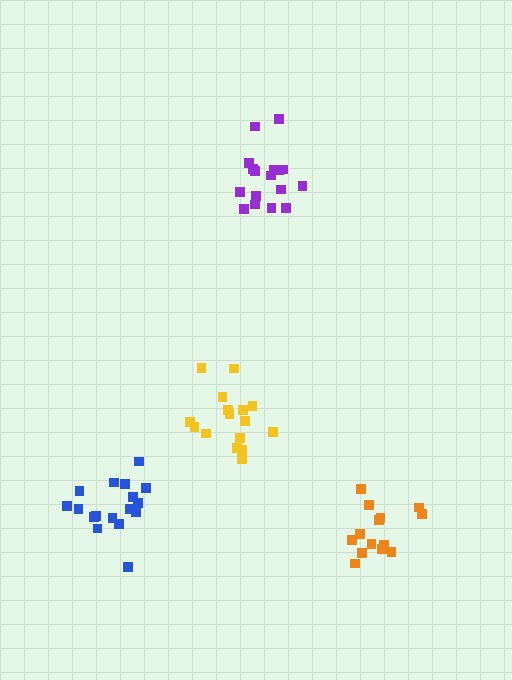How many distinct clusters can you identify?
There are 4 distinct clusters.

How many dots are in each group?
Group 1: 17 dots, Group 2: 14 dots, Group 3: 16 dots, Group 4: 18 dots (65 total).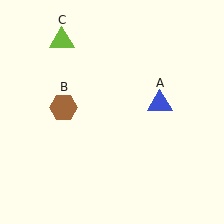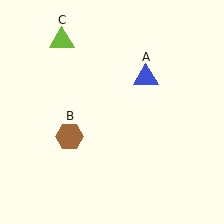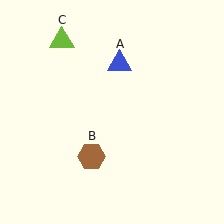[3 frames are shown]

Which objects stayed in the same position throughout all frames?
Lime triangle (object C) remained stationary.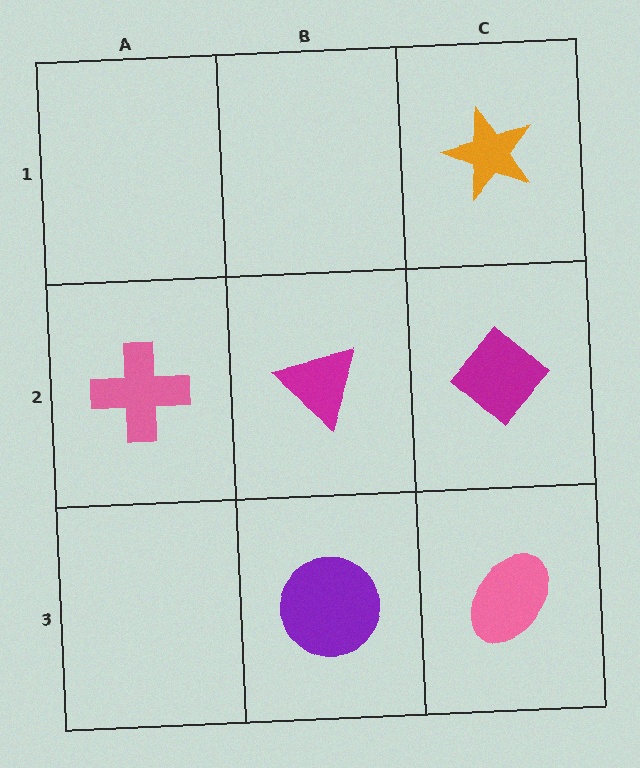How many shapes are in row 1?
1 shape.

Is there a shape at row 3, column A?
No, that cell is empty.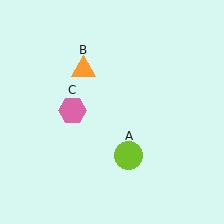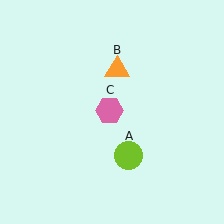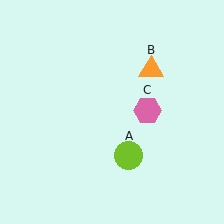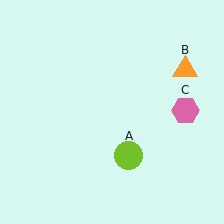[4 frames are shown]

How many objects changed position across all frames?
2 objects changed position: orange triangle (object B), pink hexagon (object C).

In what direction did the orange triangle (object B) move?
The orange triangle (object B) moved right.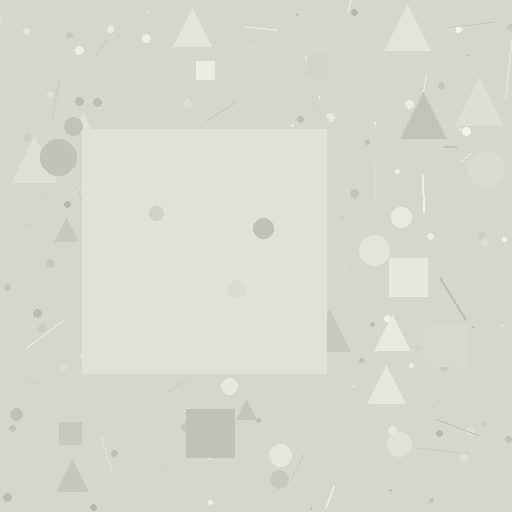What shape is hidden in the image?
A square is hidden in the image.